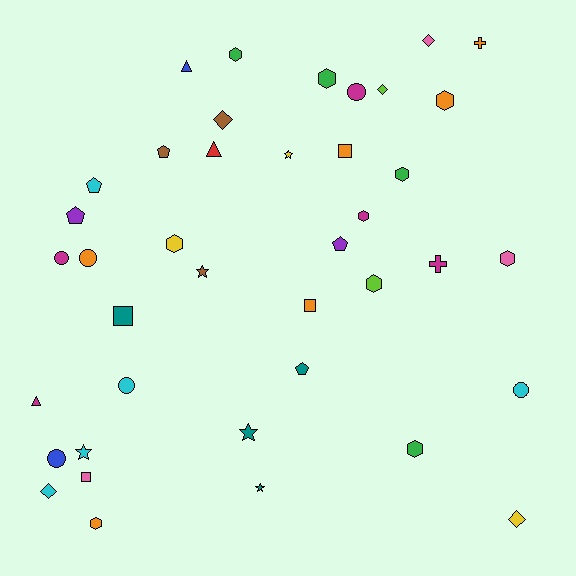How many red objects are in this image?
There is 1 red object.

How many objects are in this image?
There are 40 objects.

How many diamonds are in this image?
There are 5 diamonds.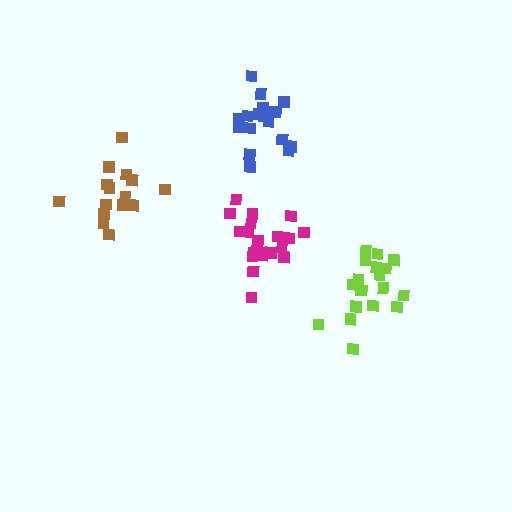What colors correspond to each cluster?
The clusters are colored: blue, magenta, lime, brown.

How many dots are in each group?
Group 1: 18 dots, Group 2: 21 dots, Group 3: 18 dots, Group 4: 15 dots (72 total).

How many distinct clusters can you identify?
There are 4 distinct clusters.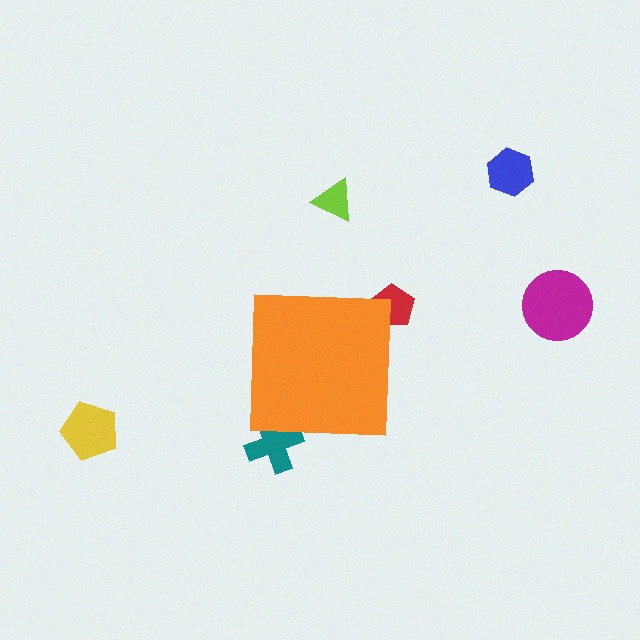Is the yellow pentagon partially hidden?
No, the yellow pentagon is fully visible.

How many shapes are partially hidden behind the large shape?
2 shapes are partially hidden.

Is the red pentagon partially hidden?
Yes, the red pentagon is partially hidden behind the orange square.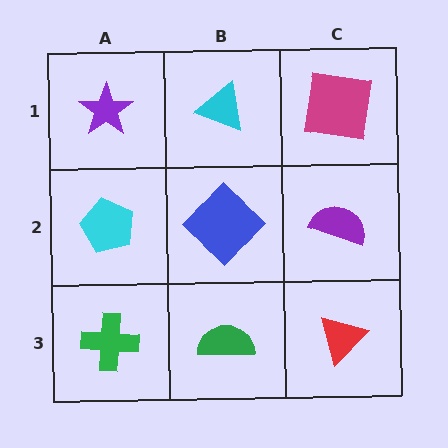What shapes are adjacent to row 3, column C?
A purple semicircle (row 2, column C), a green semicircle (row 3, column B).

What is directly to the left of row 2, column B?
A cyan pentagon.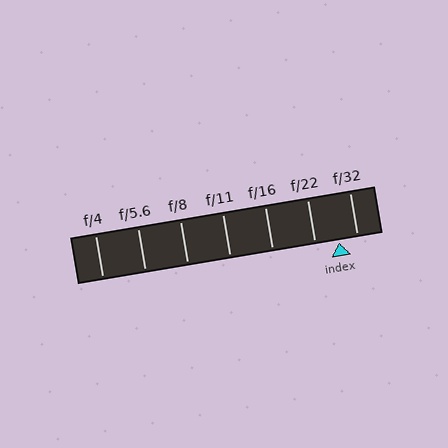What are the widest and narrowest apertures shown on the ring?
The widest aperture shown is f/4 and the narrowest is f/32.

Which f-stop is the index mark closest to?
The index mark is closest to f/32.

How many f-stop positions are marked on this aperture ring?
There are 7 f-stop positions marked.